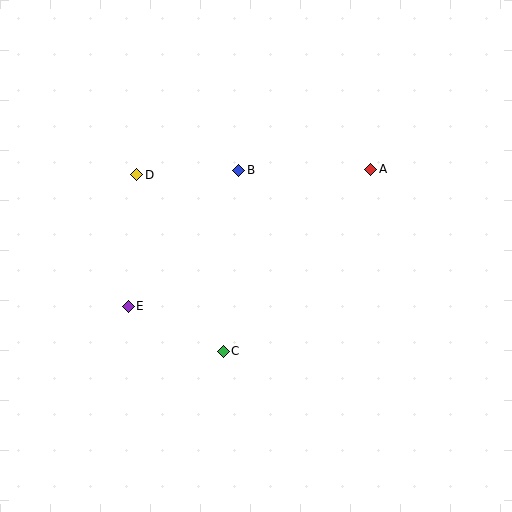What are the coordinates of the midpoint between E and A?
The midpoint between E and A is at (250, 238).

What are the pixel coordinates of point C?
Point C is at (223, 351).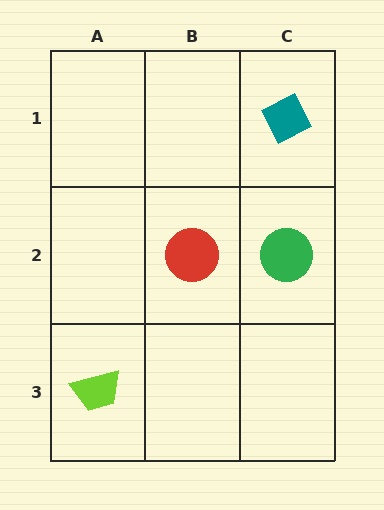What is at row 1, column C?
A teal diamond.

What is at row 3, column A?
A lime trapezoid.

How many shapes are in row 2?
2 shapes.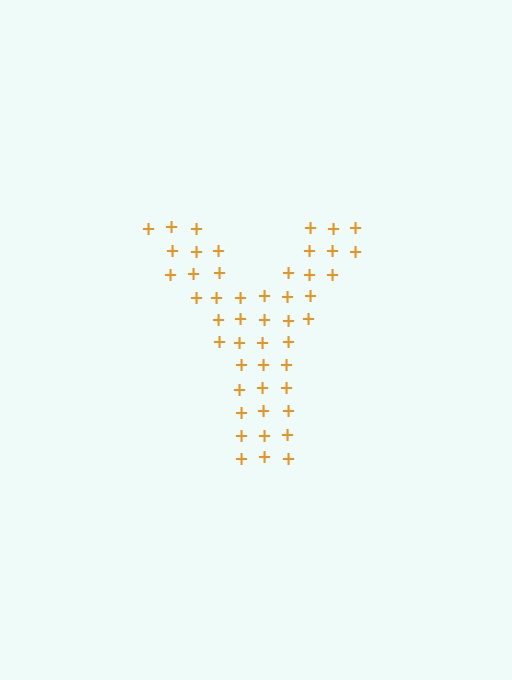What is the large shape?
The large shape is the letter Y.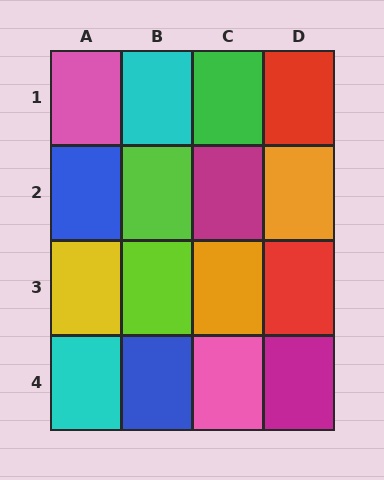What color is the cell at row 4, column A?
Cyan.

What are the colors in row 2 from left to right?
Blue, lime, magenta, orange.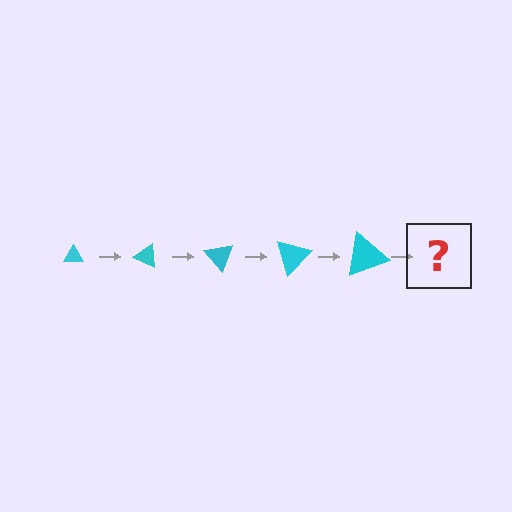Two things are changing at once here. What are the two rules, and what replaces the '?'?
The two rules are that the triangle grows larger each step and it rotates 25 degrees each step. The '?' should be a triangle, larger than the previous one and rotated 125 degrees from the start.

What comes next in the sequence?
The next element should be a triangle, larger than the previous one and rotated 125 degrees from the start.